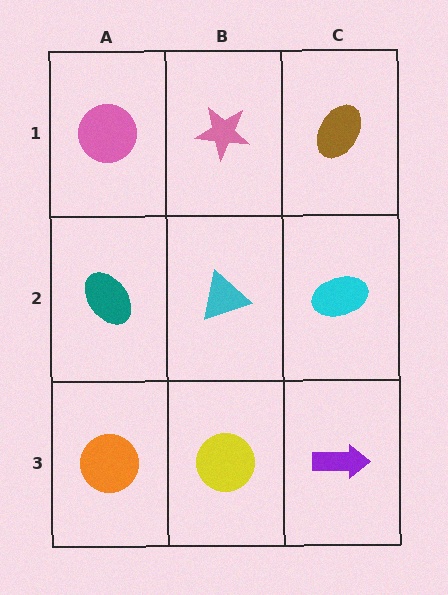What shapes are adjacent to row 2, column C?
A brown ellipse (row 1, column C), a purple arrow (row 3, column C), a cyan triangle (row 2, column B).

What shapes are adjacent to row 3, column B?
A cyan triangle (row 2, column B), an orange circle (row 3, column A), a purple arrow (row 3, column C).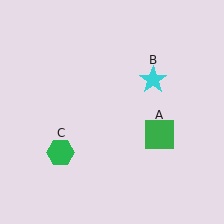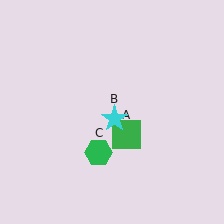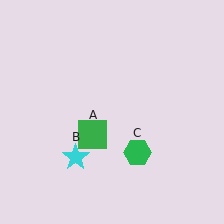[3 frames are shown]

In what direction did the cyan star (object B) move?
The cyan star (object B) moved down and to the left.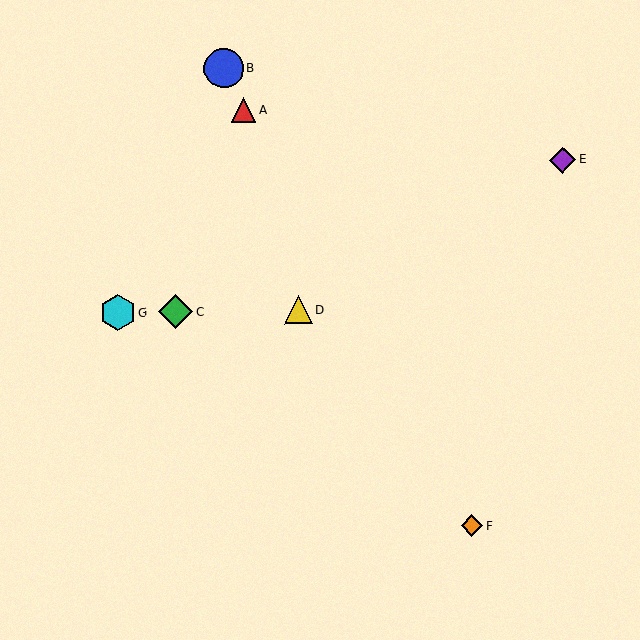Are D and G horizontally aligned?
Yes, both are at y≈310.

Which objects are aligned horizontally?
Objects C, D, G are aligned horizontally.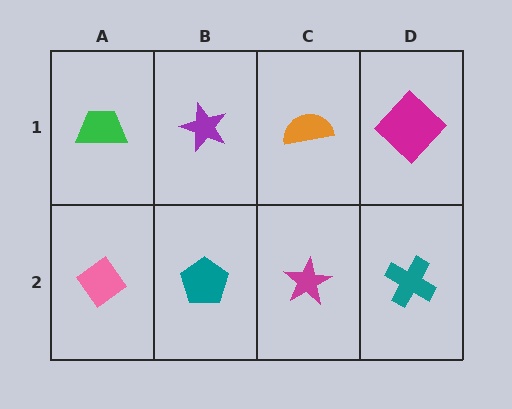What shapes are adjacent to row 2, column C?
An orange semicircle (row 1, column C), a teal pentagon (row 2, column B), a teal cross (row 2, column D).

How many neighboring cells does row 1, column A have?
2.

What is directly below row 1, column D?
A teal cross.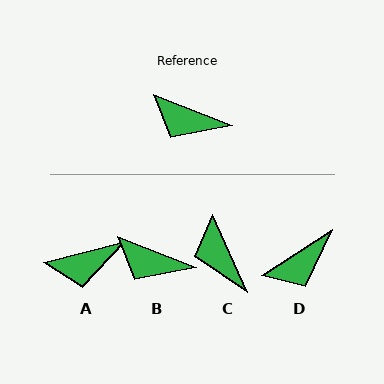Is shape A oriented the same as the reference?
No, it is off by about 36 degrees.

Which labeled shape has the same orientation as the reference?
B.